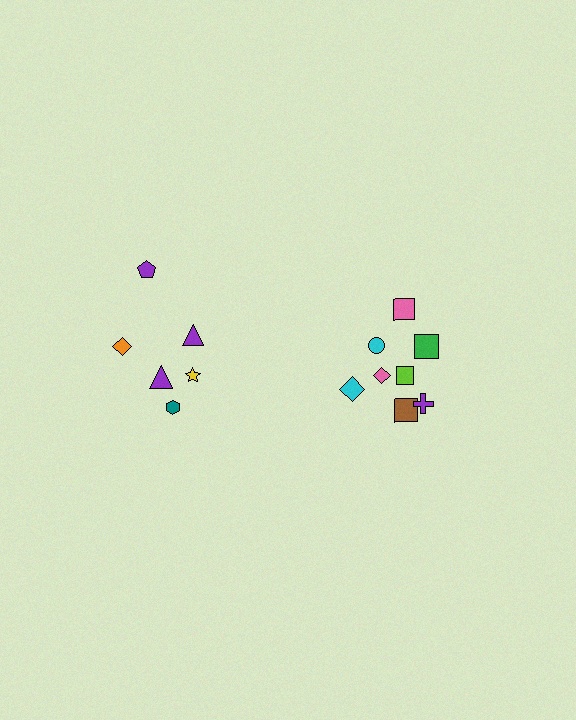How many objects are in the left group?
There are 6 objects.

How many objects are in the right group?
There are 8 objects.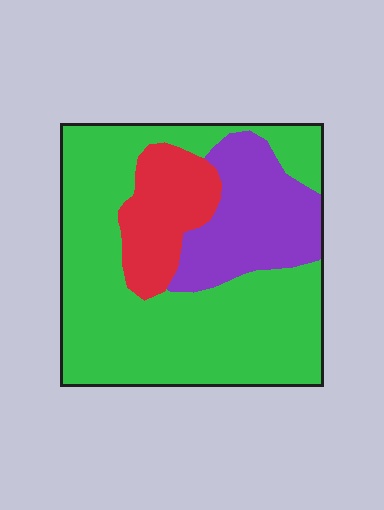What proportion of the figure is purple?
Purple covers around 20% of the figure.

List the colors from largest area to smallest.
From largest to smallest: green, purple, red.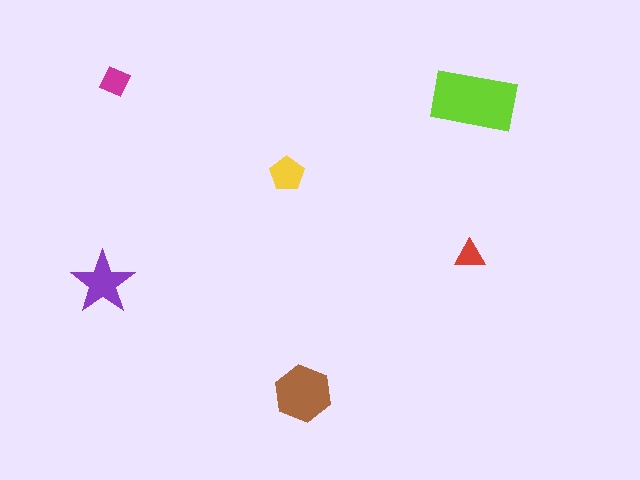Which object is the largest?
The lime rectangle.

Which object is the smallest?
The red triangle.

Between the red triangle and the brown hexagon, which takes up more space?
The brown hexagon.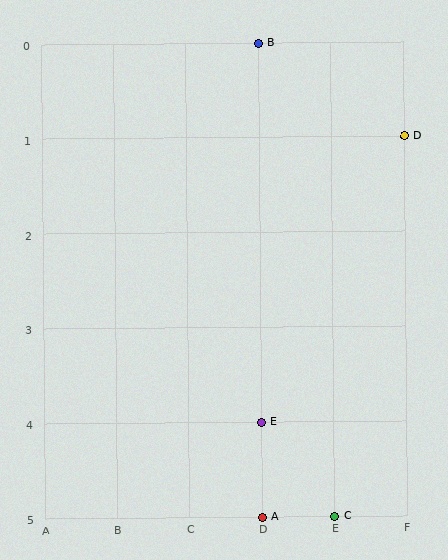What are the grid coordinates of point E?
Point E is at grid coordinates (D, 4).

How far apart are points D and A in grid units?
Points D and A are 2 columns and 4 rows apart (about 4.5 grid units diagonally).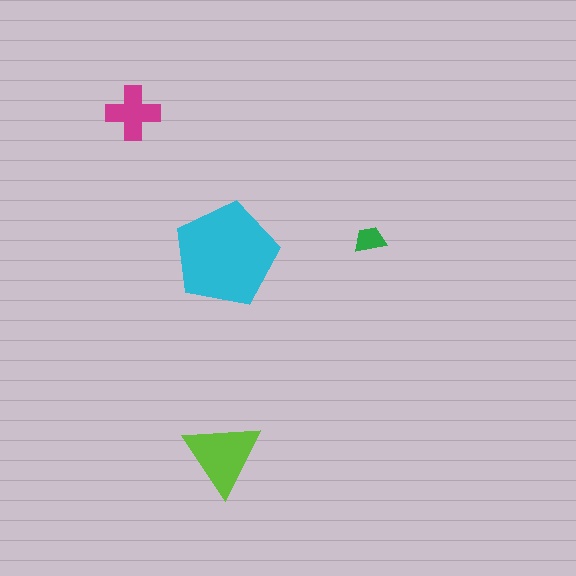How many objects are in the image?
There are 4 objects in the image.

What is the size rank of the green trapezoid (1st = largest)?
4th.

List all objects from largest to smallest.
The cyan pentagon, the lime triangle, the magenta cross, the green trapezoid.